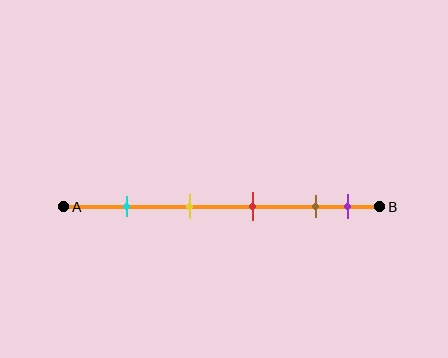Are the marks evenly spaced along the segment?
No, the marks are not evenly spaced.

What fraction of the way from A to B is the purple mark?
The purple mark is approximately 90% (0.9) of the way from A to B.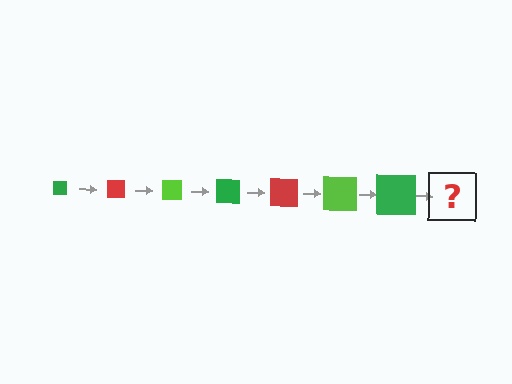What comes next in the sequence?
The next element should be a red square, larger than the previous one.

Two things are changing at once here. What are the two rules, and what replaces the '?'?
The two rules are that the square grows larger each step and the color cycles through green, red, and lime. The '?' should be a red square, larger than the previous one.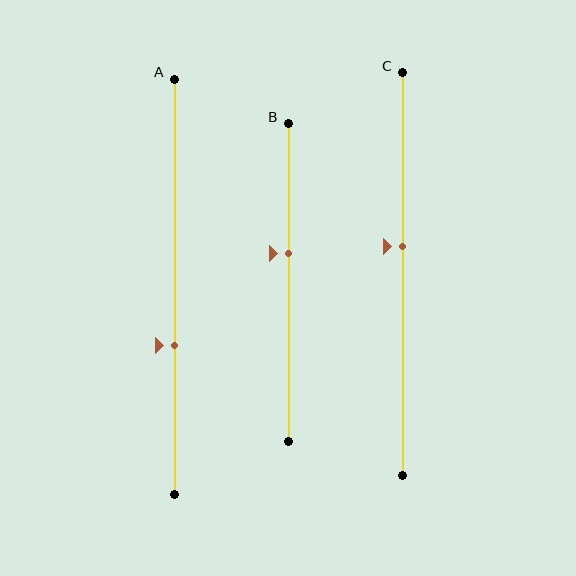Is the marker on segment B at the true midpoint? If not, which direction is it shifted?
No, the marker on segment B is shifted upward by about 9% of the segment length.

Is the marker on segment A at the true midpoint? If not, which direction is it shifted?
No, the marker on segment A is shifted downward by about 14% of the segment length.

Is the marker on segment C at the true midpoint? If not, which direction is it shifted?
No, the marker on segment C is shifted upward by about 7% of the segment length.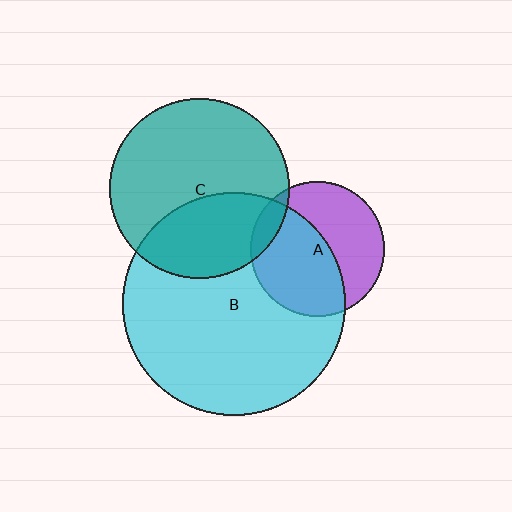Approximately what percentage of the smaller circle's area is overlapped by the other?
Approximately 10%.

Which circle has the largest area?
Circle B (cyan).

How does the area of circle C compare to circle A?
Approximately 1.8 times.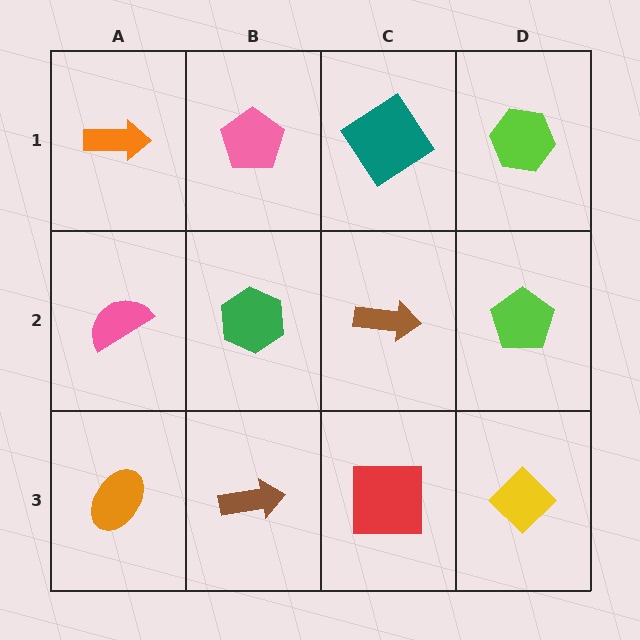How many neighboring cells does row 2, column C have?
4.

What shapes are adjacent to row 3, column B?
A green hexagon (row 2, column B), an orange ellipse (row 3, column A), a red square (row 3, column C).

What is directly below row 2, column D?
A yellow diamond.